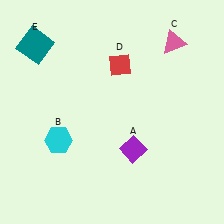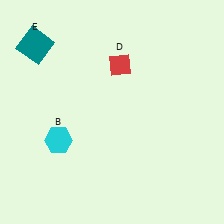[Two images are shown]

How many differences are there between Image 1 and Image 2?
There are 2 differences between the two images.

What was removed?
The pink triangle (C), the purple diamond (A) were removed in Image 2.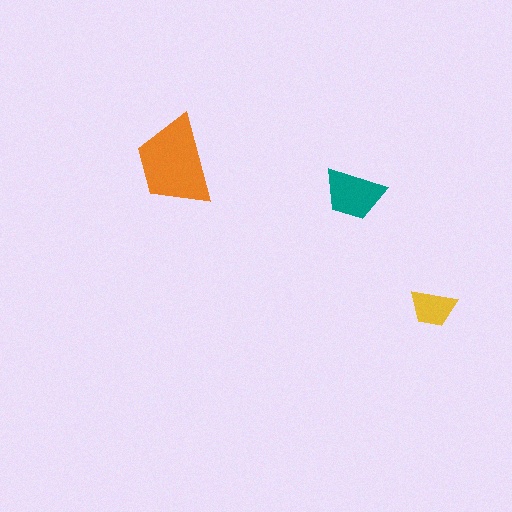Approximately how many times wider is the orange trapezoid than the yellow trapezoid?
About 2 times wider.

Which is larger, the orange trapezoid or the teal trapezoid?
The orange one.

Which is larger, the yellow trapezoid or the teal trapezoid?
The teal one.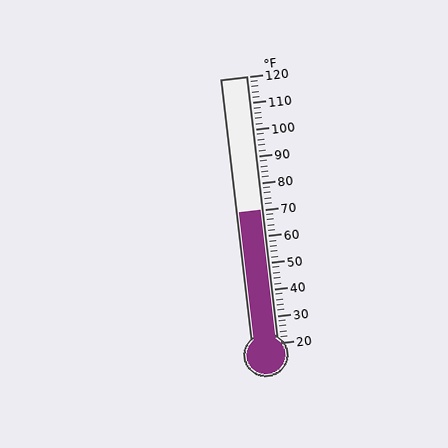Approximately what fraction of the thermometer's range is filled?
The thermometer is filled to approximately 50% of its range.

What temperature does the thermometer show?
The thermometer shows approximately 70°F.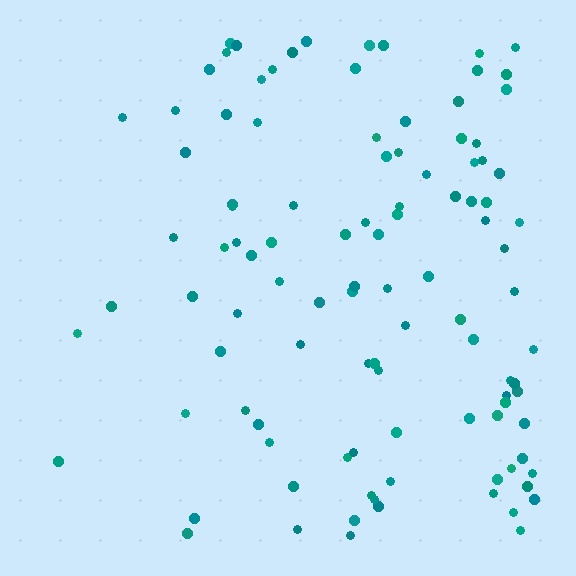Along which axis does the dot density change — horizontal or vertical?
Horizontal.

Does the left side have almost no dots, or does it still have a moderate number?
Still a moderate number, just noticeably fewer than the right.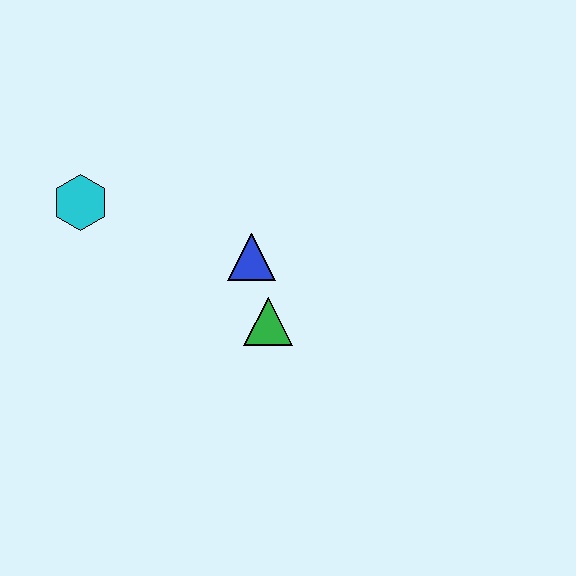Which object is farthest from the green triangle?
The cyan hexagon is farthest from the green triangle.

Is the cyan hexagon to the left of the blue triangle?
Yes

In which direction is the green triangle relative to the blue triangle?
The green triangle is below the blue triangle.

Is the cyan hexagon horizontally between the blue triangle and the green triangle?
No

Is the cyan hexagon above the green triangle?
Yes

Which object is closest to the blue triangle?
The green triangle is closest to the blue triangle.